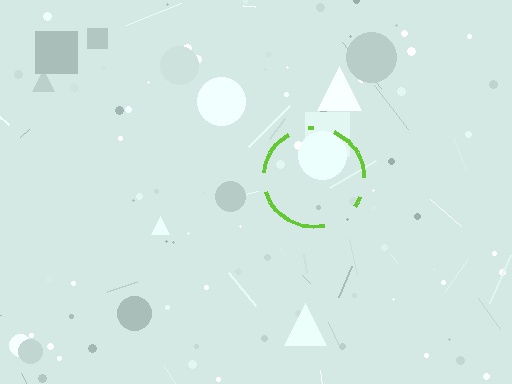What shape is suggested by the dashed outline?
The dashed outline suggests a circle.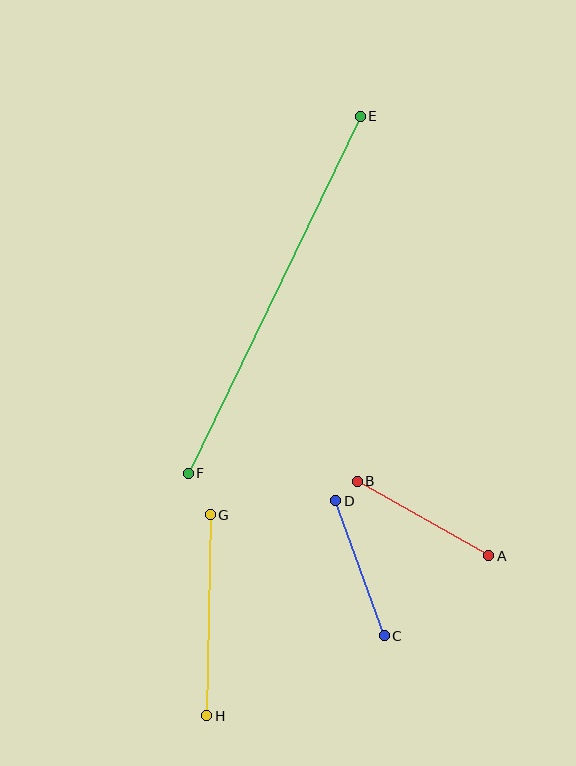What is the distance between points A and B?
The distance is approximately 151 pixels.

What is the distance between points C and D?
The distance is approximately 144 pixels.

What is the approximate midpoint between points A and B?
The midpoint is at approximately (423, 519) pixels.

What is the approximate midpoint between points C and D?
The midpoint is at approximately (360, 568) pixels.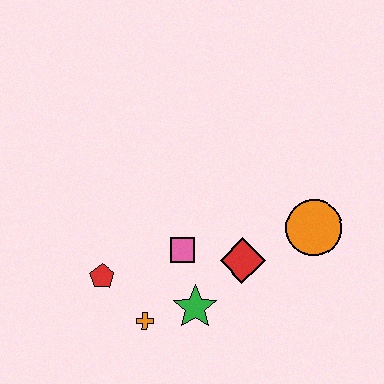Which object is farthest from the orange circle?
The red pentagon is farthest from the orange circle.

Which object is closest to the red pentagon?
The orange cross is closest to the red pentagon.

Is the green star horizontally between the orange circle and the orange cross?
Yes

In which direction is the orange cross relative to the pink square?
The orange cross is below the pink square.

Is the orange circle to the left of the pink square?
No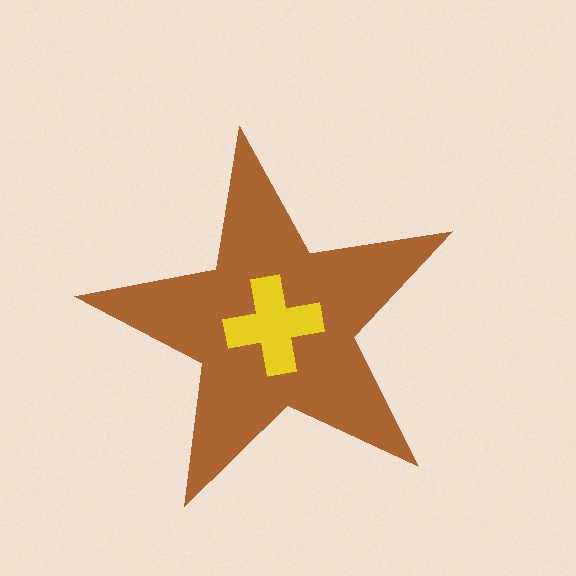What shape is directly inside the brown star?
The yellow cross.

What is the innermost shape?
The yellow cross.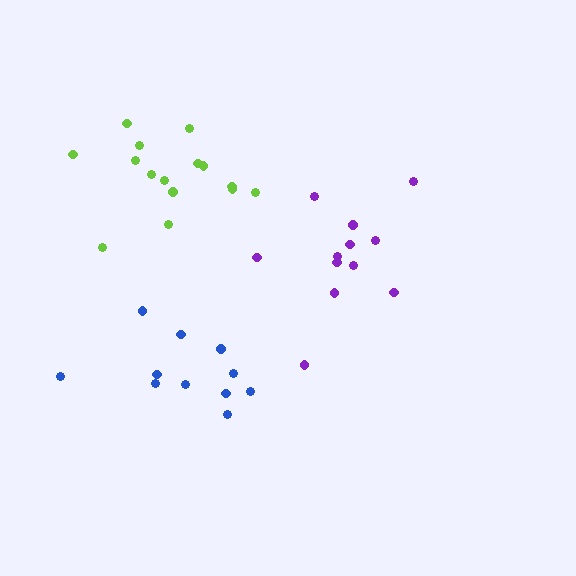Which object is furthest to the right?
The purple cluster is rightmost.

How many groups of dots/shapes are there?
There are 3 groups.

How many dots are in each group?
Group 1: 11 dots, Group 2: 12 dots, Group 3: 15 dots (38 total).